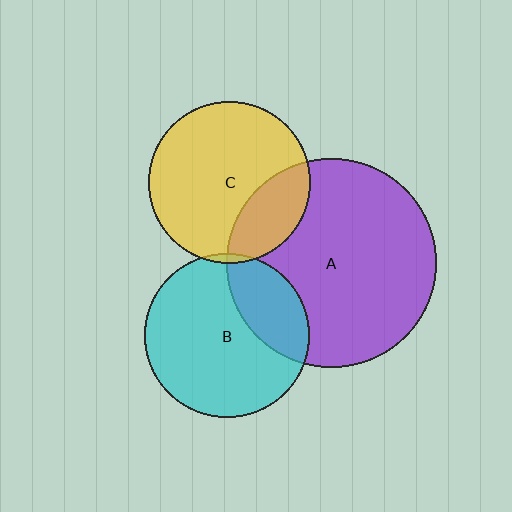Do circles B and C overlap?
Yes.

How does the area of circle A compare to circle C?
Approximately 1.7 times.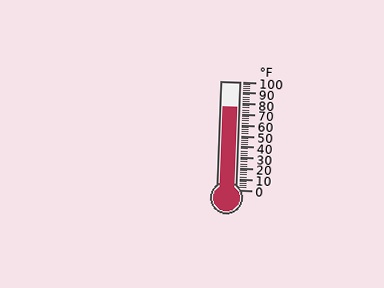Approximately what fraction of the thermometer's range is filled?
The thermometer is filled to approximately 75% of its range.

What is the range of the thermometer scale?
The thermometer scale ranges from 0°F to 100°F.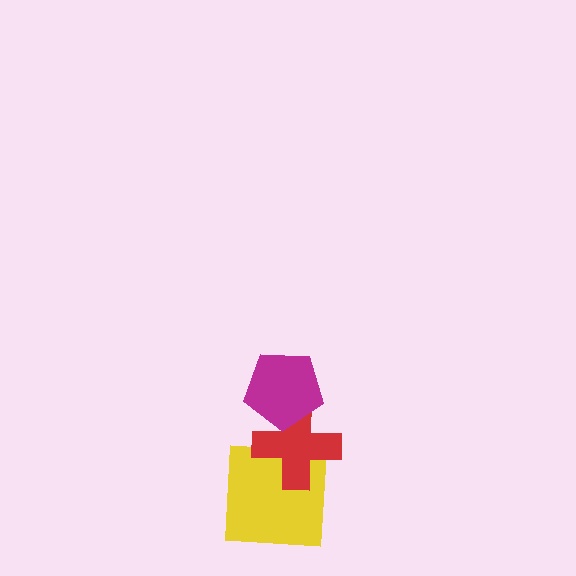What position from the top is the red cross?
The red cross is 2nd from the top.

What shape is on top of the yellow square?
The red cross is on top of the yellow square.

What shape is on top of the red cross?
The magenta pentagon is on top of the red cross.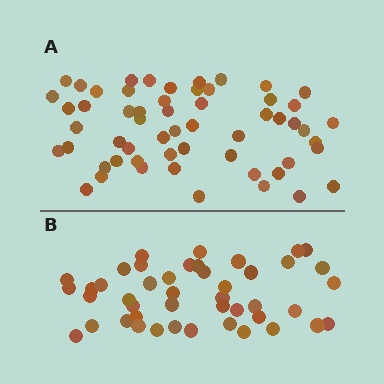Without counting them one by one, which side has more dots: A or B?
Region A (the top region) has more dots.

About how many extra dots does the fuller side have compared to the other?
Region A has roughly 12 or so more dots than region B.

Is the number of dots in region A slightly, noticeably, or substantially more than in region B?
Region A has noticeably more, but not dramatically so. The ratio is roughly 1.3 to 1.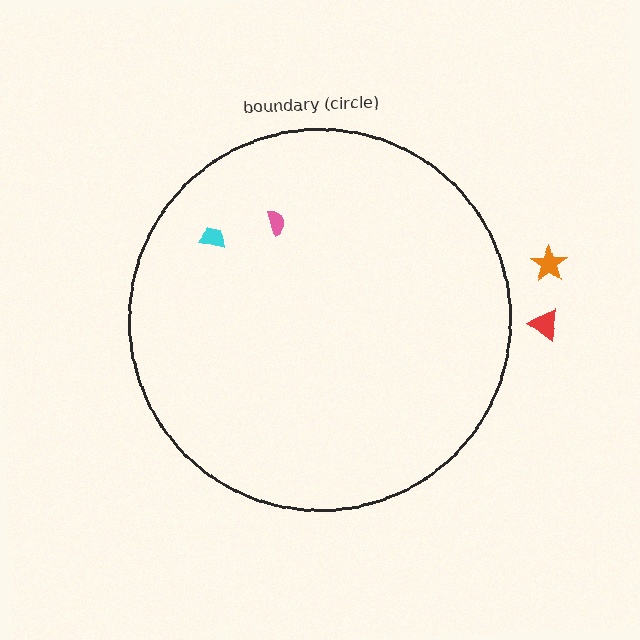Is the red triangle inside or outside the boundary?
Outside.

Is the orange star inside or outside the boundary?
Outside.